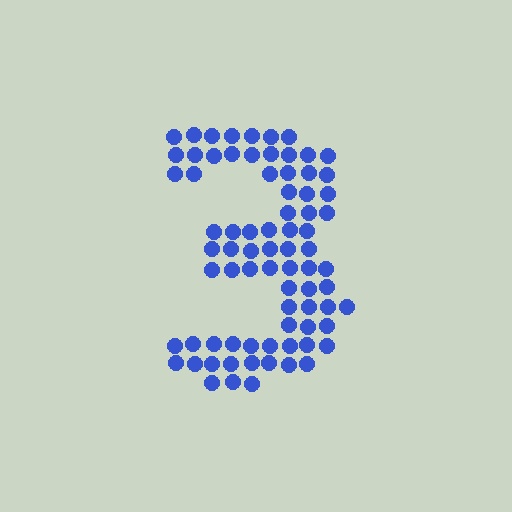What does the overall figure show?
The overall figure shows the digit 3.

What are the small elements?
The small elements are circles.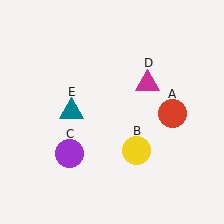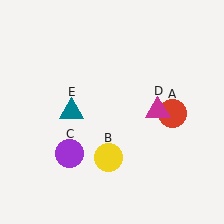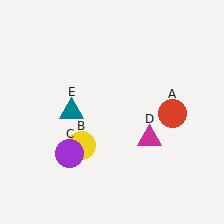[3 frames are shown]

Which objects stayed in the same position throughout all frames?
Red circle (object A) and purple circle (object C) and teal triangle (object E) remained stationary.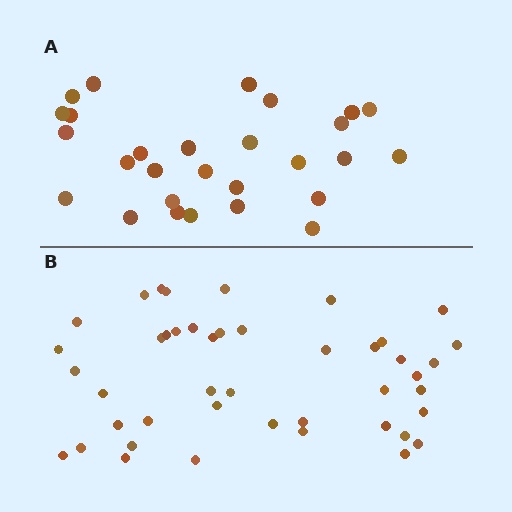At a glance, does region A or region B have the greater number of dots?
Region B (the bottom region) has more dots.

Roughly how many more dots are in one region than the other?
Region B has approximately 15 more dots than region A.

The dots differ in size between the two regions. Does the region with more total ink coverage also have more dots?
No. Region A has more total ink coverage because its dots are larger, but region B actually contains more individual dots. Total area can be misleading — the number of items is what matters here.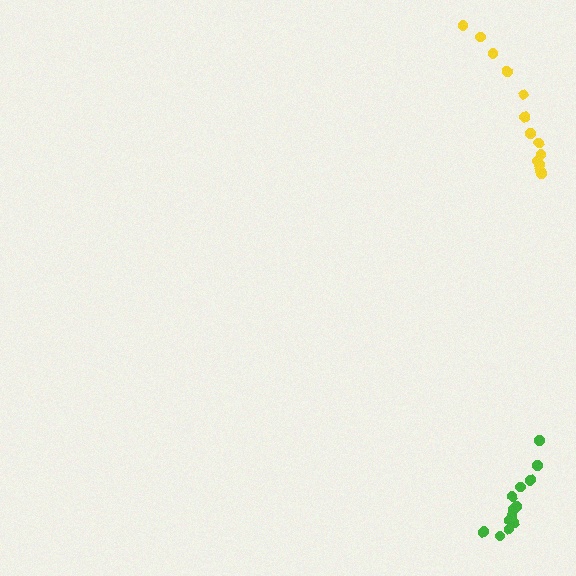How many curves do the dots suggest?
There are 2 distinct paths.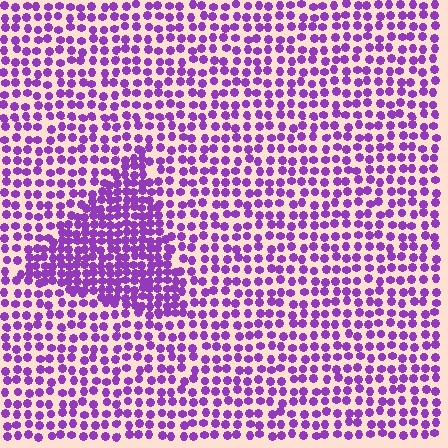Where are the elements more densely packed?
The elements are more densely packed inside the triangle boundary.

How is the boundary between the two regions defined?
The boundary is defined by a change in element density (approximately 1.8x ratio). All elements are the same color, size, and shape.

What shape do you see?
I see a triangle.